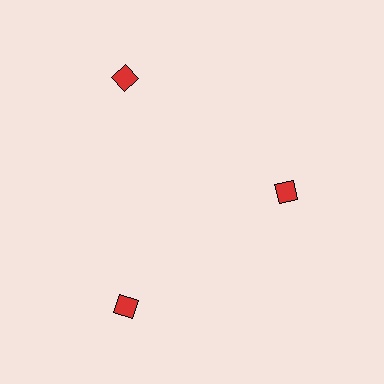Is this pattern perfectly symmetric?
No. The 3 red diamonds are arranged in a ring, but one element near the 3 o'clock position is pulled inward toward the center, breaking the 3-fold rotational symmetry.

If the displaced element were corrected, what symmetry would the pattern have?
It would have 3-fold rotational symmetry — the pattern would map onto itself every 120 degrees.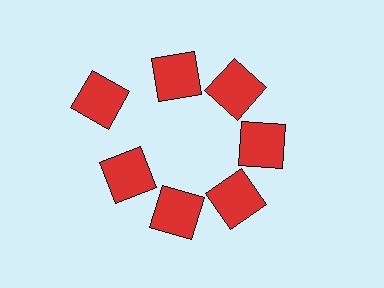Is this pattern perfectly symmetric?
No. The 7 red squares are arranged in a ring, but one element near the 10 o'clock position is pushed outward from the center, breaking the 7-fold rotational symmetry.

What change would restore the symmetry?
The symmetry would be restored by moving it inward, back onto the ring so that all 7 squares sit at equal angles and equal distance from the center.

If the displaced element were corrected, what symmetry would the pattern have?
It would have 7-fold rotational symmetry — the pattern would map onto itself every 51 degrees.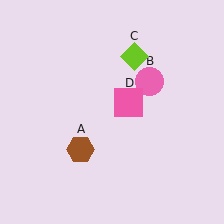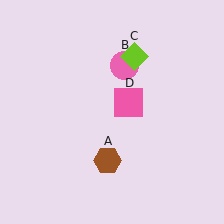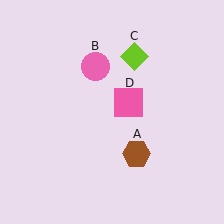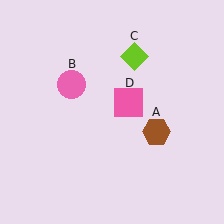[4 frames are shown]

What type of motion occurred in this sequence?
The brown hexagon (object A), pink circle (object B) rotated counterclockwise around the center of the scene.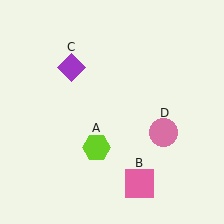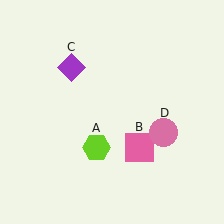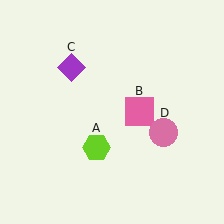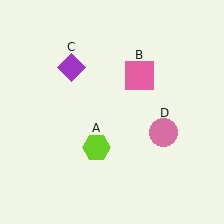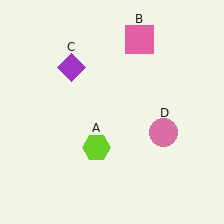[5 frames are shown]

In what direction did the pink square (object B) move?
The pink square (object B) moved up.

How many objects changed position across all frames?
1 object changed position: pink square (object B).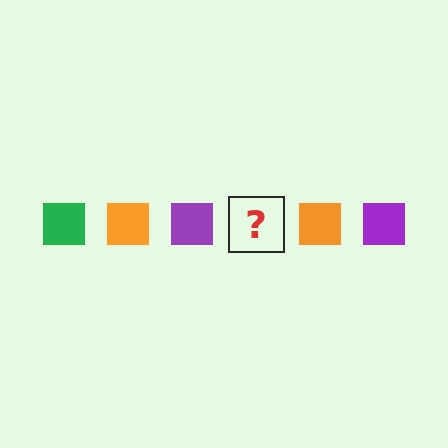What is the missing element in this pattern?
The missing element is a green square.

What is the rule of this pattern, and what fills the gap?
The rule is that the pattern cycles through green, orange, purple squares. The gap should be filled with a green square.